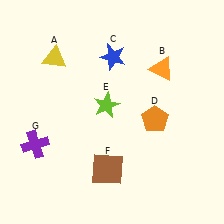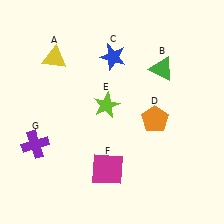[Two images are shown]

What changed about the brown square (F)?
In Image 1, F is brown. In Image 2, it changed to magenta.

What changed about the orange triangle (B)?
In Image 1, B is orange. In Image 2, it changed to green.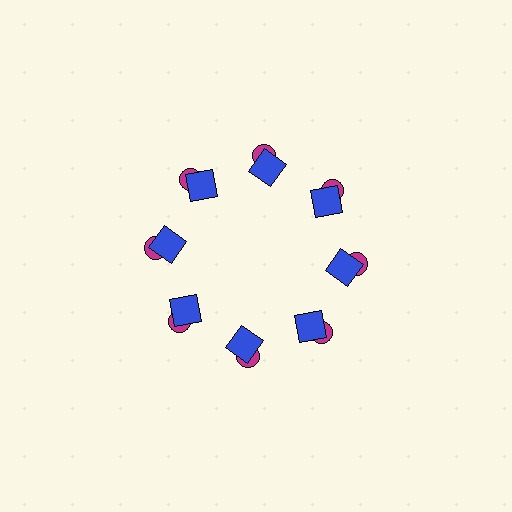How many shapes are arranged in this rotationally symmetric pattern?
There are 16 shapes, arranged in 8 groups of 2.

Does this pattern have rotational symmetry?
Yes, this pattern has 8-fold rotational symmetry. It looks the same after rotating 45 degrees around the center.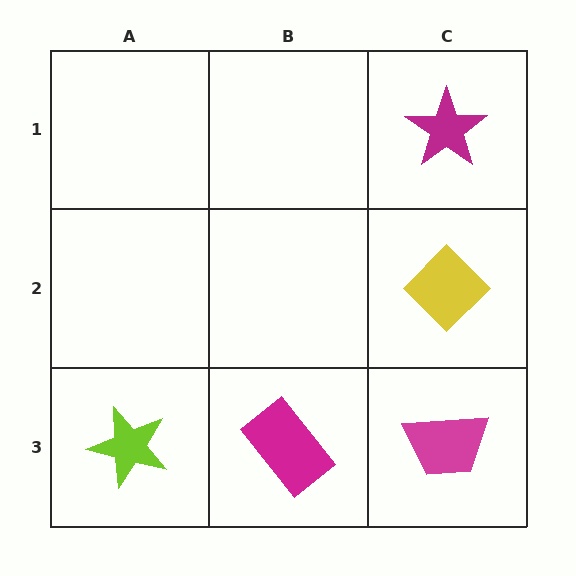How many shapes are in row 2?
1 shape.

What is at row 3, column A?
A lime star.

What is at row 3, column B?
A magenta rectangle.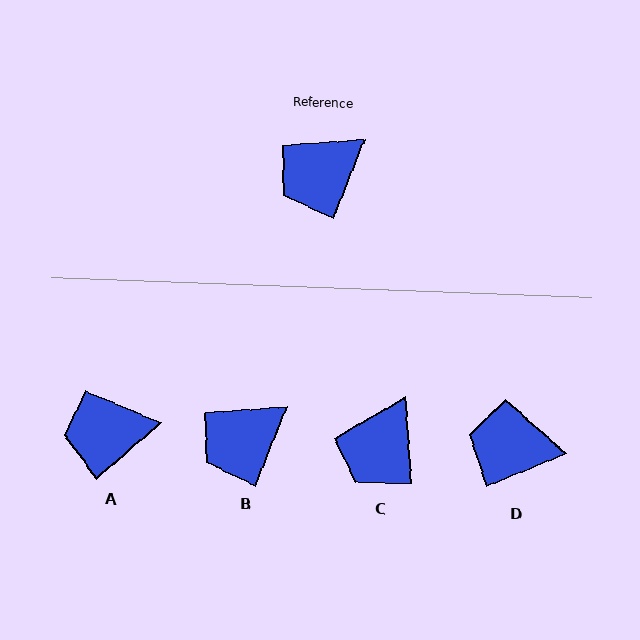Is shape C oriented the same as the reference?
No, it is off by about 25 degrees.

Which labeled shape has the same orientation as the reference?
B.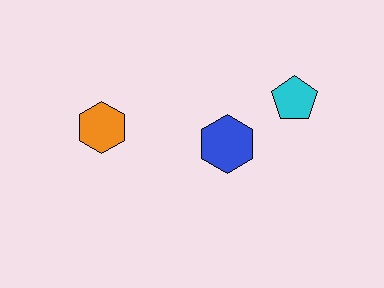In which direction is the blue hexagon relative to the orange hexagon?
The blue hexagon is to the right of the orange hexagon.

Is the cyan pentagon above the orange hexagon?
Yes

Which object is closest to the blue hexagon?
The cyan pentagon is closest to the blue hexagon.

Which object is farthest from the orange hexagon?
The cyan pentagon is farthest from the orange hexagon.